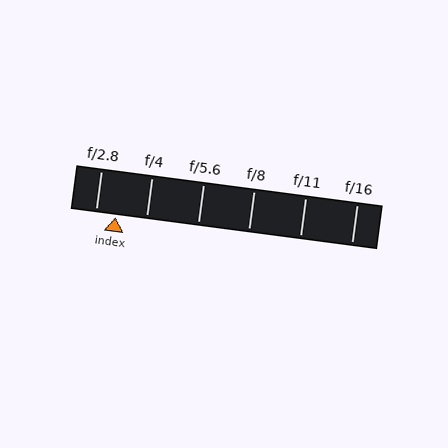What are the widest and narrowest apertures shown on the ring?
The widest aperture shown is f/2.8 and the narrowest is f/16.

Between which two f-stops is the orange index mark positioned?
The index mark is between f/2.8 and f/4.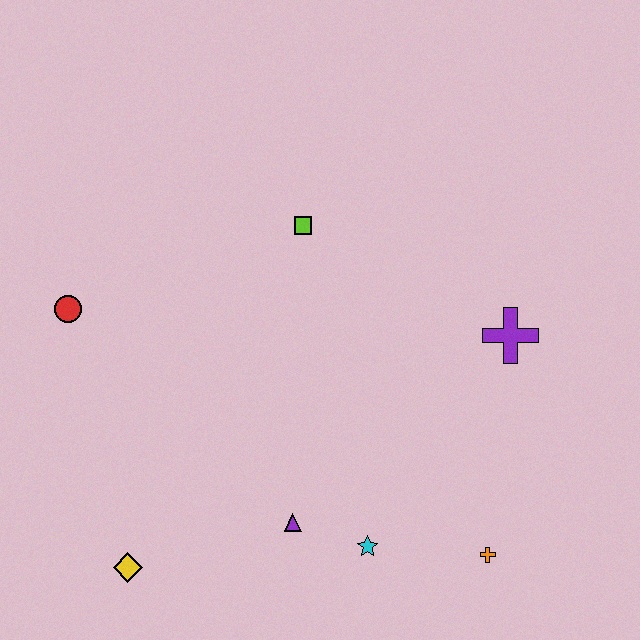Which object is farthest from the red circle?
The orange cross is farthest from the red circle.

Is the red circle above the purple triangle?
Yes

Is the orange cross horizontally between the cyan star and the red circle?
No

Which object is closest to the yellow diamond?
The purple triangle is closest to the yellow diamond.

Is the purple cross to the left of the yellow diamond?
No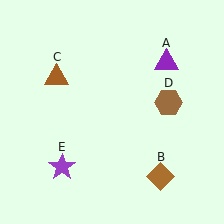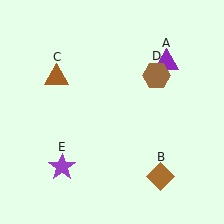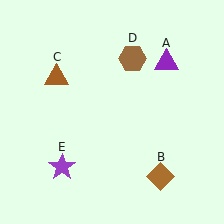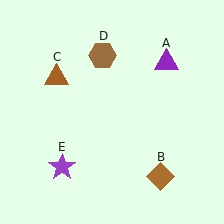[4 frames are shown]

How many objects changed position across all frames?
1 object changed position: brown hexagon (object D).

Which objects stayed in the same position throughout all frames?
Purple triangle (object A) and brown diamond (object B) and brown triangle (object C) and purple star (object E) remained stationary.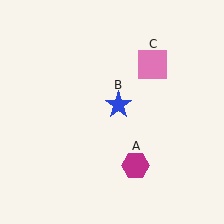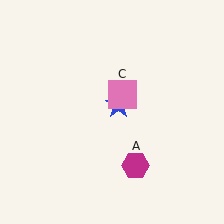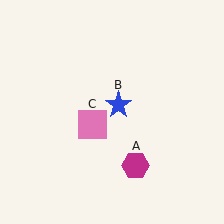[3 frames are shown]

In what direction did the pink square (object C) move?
The pink square (object C) moved down and to the left.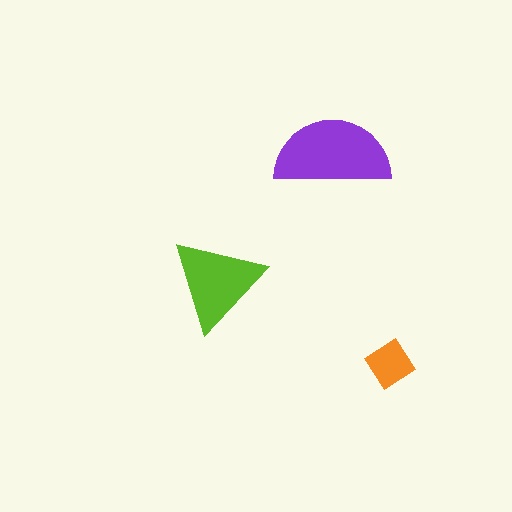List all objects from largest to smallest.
The purple semicircle, the lime triangle, the orange diamond.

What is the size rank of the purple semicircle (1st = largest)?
1st.